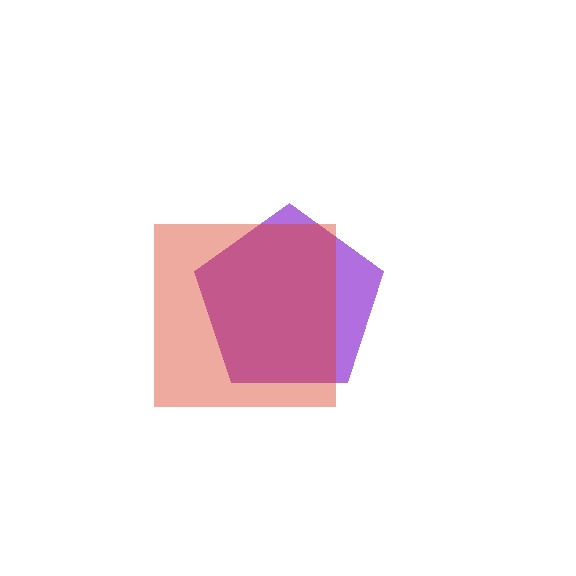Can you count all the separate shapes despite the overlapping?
Yes, there are 2 separate shapes.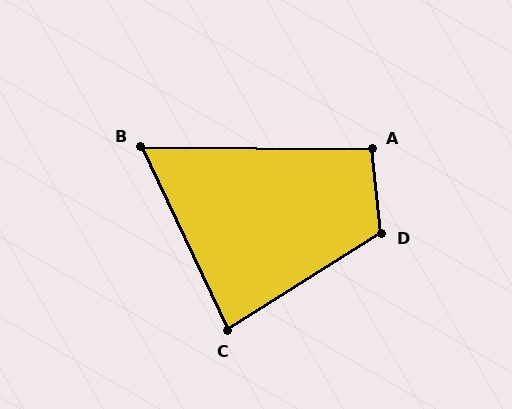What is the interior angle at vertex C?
Approximately 83 degrees (acute).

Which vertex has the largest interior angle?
D, at approximately 116 degrees.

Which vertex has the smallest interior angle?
B, at approximately 64 degrees.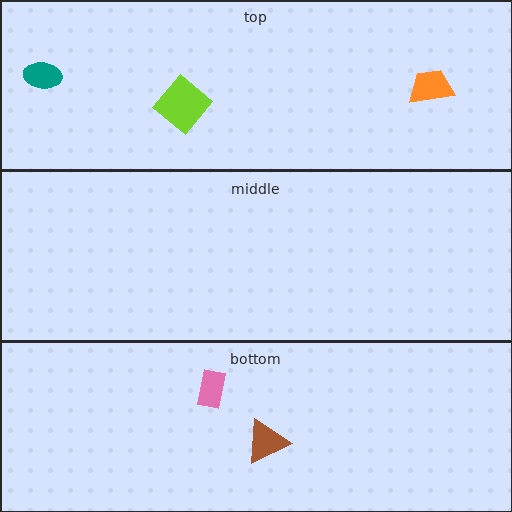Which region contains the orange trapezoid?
The top region.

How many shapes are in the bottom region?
2.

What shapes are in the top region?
The teal ellipse, the orange trapezoid, the lime diamond.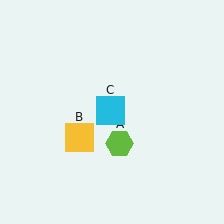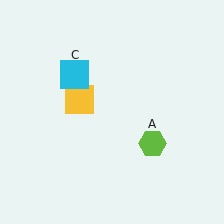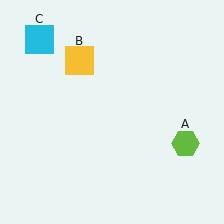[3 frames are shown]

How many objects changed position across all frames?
3 objects changed position: lime hexagon (object A), yellow square (object B), cyan square (object C).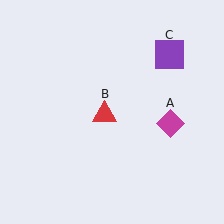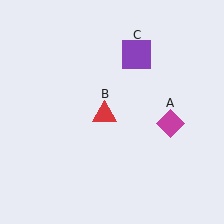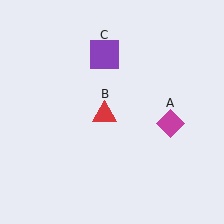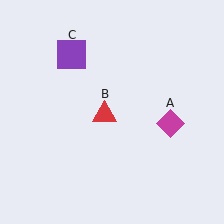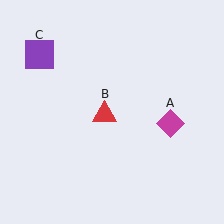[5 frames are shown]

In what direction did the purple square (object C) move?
The purple square (object C) moved left.